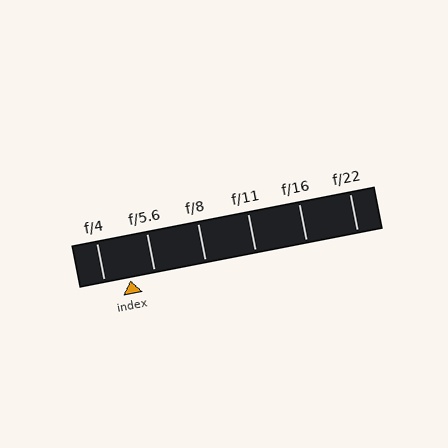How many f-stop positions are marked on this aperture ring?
There are 6 f-stop positions marked.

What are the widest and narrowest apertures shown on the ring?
The widest aperture shown is f/4 and the narrowest is f/22.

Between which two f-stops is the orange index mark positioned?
The index mark is between f/4 and f/5.6.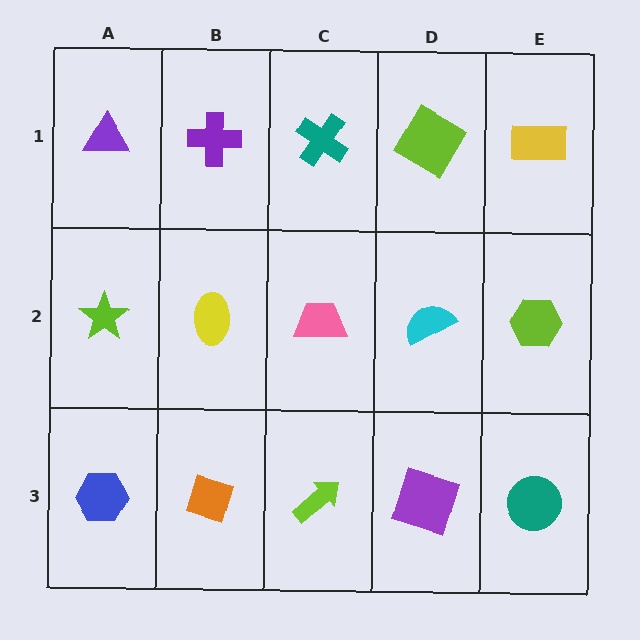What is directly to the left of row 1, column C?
A purple cross.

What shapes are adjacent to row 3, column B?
A yellow ellipse (row 2, column B), a blue hexagon (row 3, column A), a lime arrow (row 3, column C).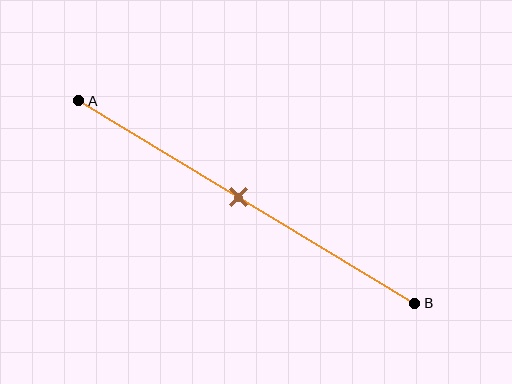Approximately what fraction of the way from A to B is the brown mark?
The brown mark is approximately 50% of the way from A to B.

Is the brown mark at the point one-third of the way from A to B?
No, the mark is at about 50% from A, not at the 33% one-third point.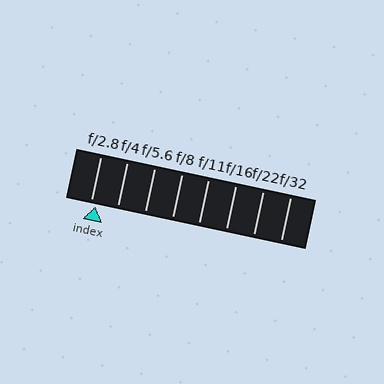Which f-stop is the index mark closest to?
The index mark is closest to f/2.8.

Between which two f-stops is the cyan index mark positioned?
The index mark is between f/2.8 and f/4.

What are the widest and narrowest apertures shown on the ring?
The widest aperture shown is f/2.8 and the narrowest is f/32.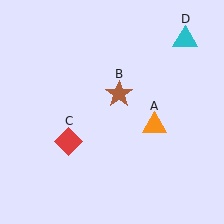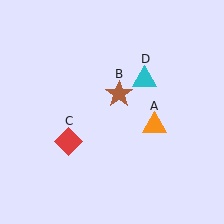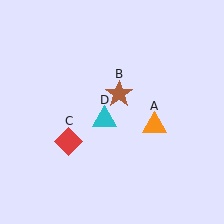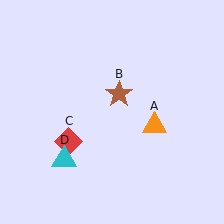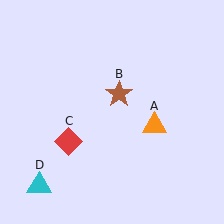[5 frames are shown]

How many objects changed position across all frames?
1 object changed position: cyan triangle (object D).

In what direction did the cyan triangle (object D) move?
The cyan triangle (object D) moved down and to the left.